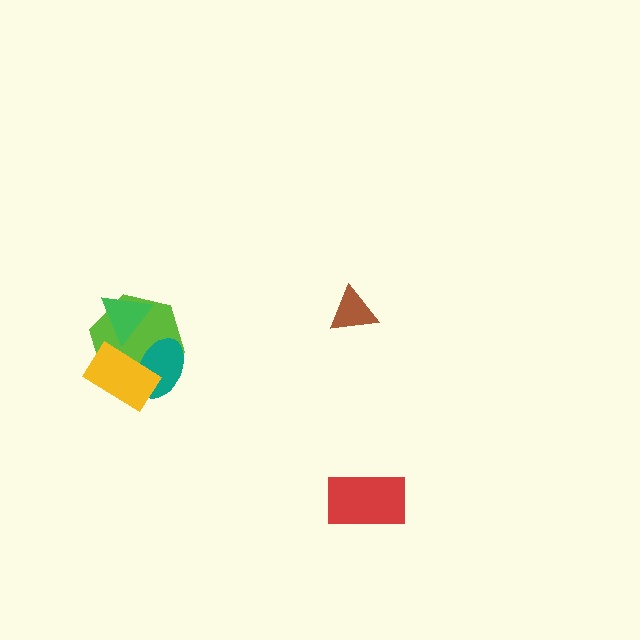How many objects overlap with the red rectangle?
0 objects overlap with the red rectangle.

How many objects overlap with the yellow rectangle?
2 objects overlap with the yellow rectangle.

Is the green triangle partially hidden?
No, no other shape covers it.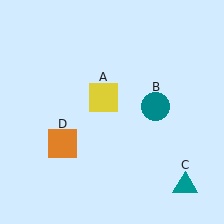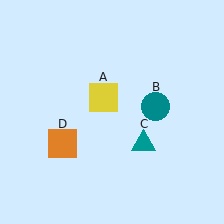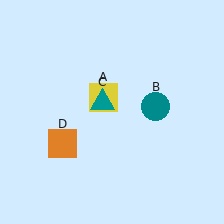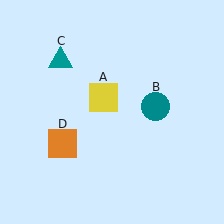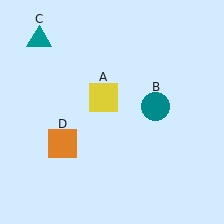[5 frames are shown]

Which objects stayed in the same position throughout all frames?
Yellow square (object A) and teal circle (object B) and orange square (object D) remained stationary.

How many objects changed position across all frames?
1 object changed position: teal triangle (object C).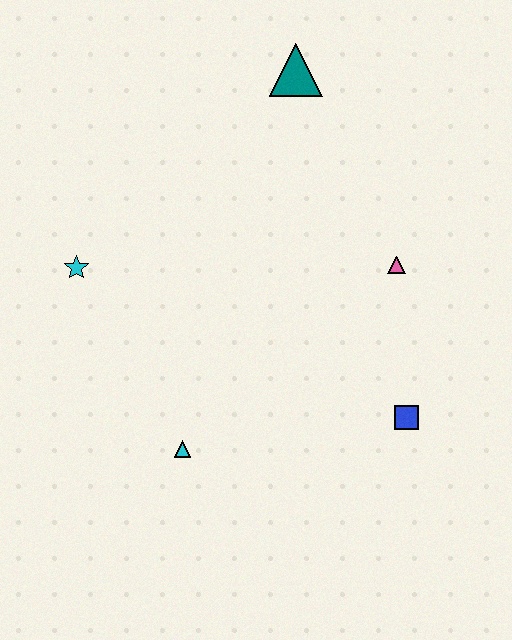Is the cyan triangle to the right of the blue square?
No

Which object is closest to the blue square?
The pink triangle is closest to the blue square.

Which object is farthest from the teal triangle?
The cyan triangle is farthest from the teal triangle.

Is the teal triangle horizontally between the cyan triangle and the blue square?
Yes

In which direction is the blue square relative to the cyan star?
The blue square is to the right of the cyan star.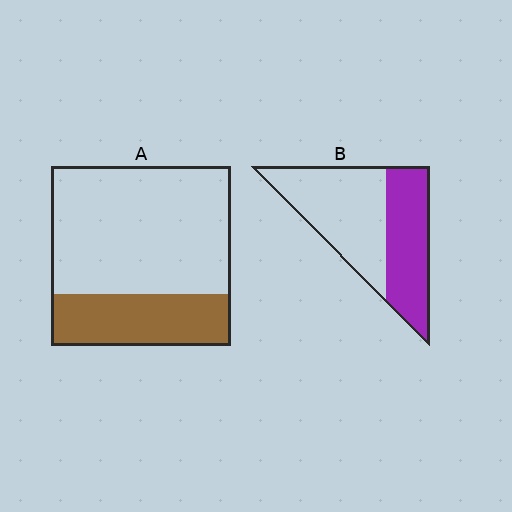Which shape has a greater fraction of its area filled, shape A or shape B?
Shape B.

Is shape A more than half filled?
No.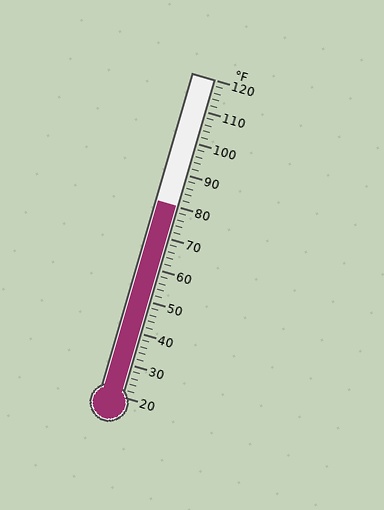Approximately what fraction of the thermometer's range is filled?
The thermometer is filled to approximately 60% of its range.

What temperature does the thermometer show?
The thermometer shows approximately 80°F.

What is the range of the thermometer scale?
The thermometer scale ranges from 20°F to 120°F.